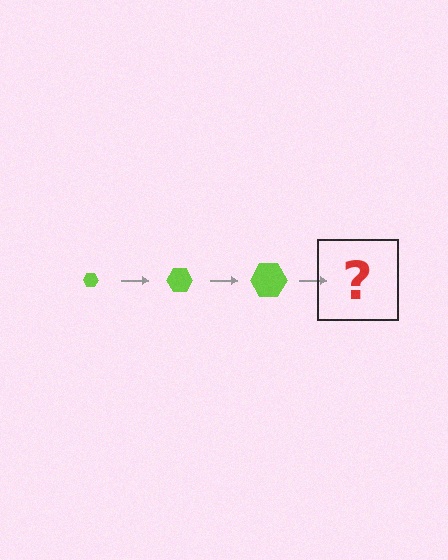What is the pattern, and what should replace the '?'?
The pattern is that the hexagon gets progressively larger each step. The '?' should be a lime hexagon, larger than the previous one.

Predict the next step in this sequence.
The next step is a lime hexagon, larger than the previous one.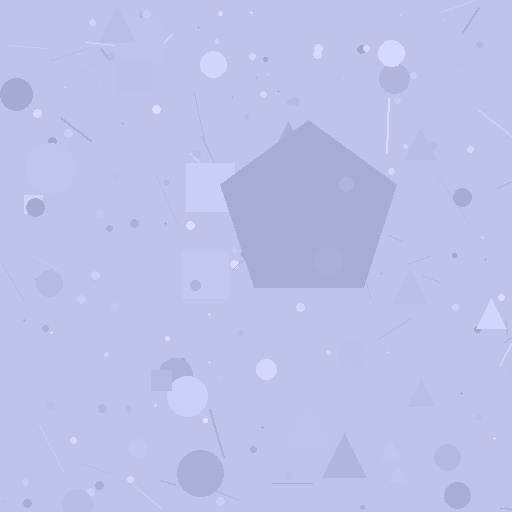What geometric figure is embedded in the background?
A pentagon is embedded in the background.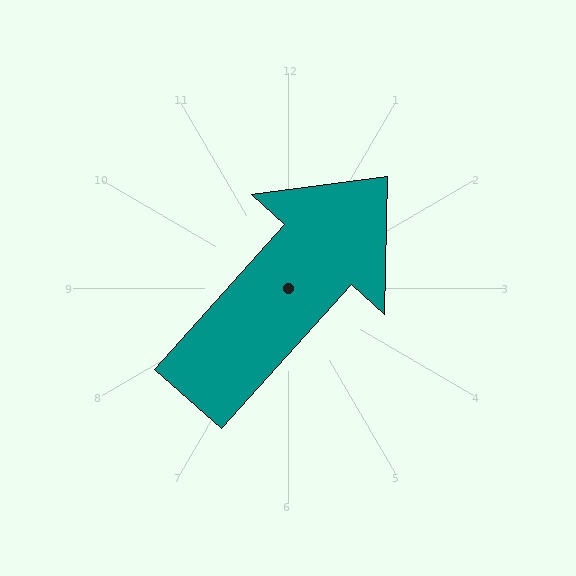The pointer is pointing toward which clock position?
Roughly 1 o'clock.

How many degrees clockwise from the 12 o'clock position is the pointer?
Approximately 42 degrees.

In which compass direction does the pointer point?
Northeast.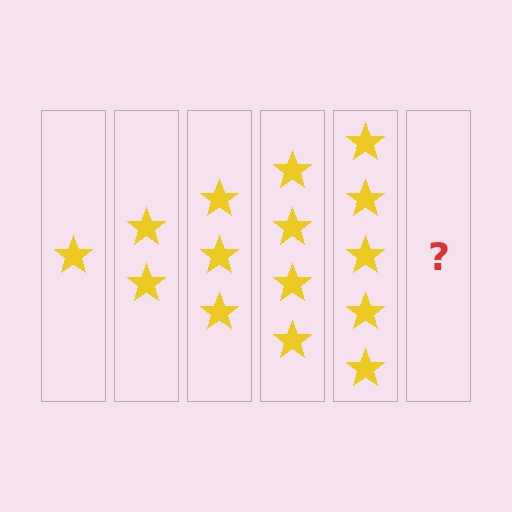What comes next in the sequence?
The next element should be 6 stars.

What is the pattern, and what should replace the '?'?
The pattern is that each step adds one more star. The '?' should be 6 stars.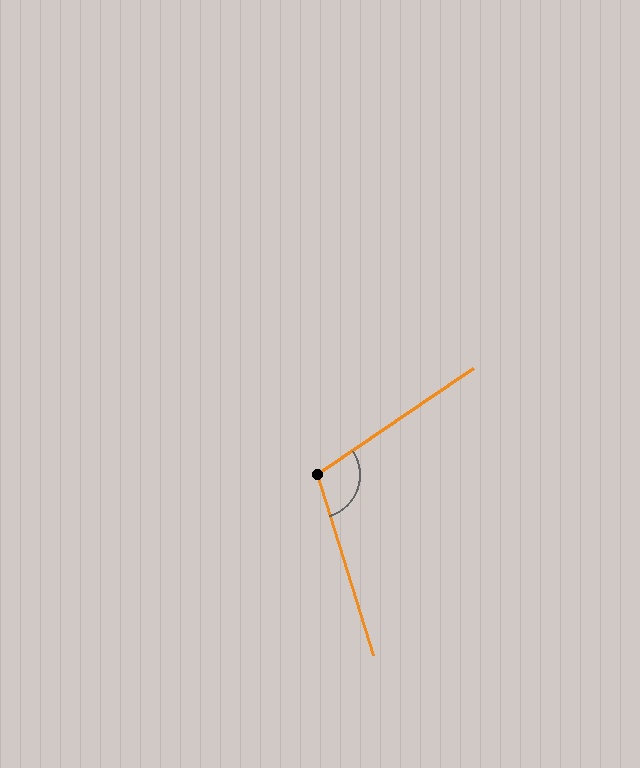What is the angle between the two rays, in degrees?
Approximately 107 degrees.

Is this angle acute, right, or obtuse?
It is obtuse.